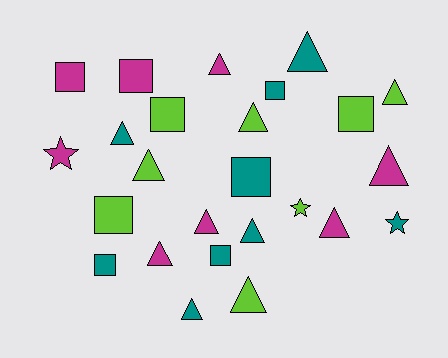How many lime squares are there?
There are 3 lime squares.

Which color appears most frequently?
Teal, with 9 objects.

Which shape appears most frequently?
Triangle, with 13 objects.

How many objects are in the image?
There are 25 objects.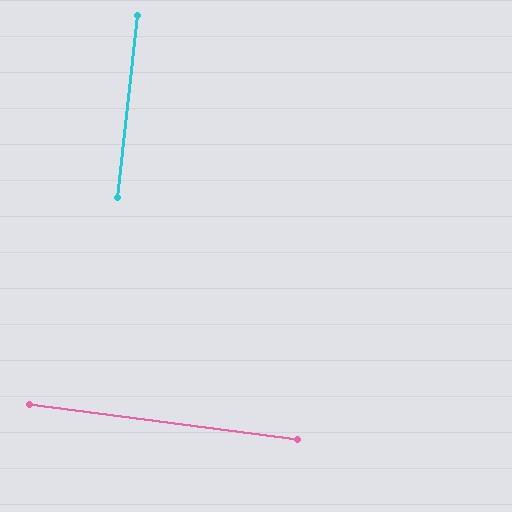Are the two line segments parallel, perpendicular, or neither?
Perpendicular — they meet at approximately 89°.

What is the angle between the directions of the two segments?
Approximately 89 degrees.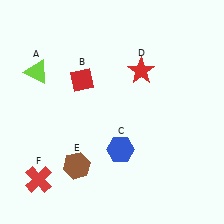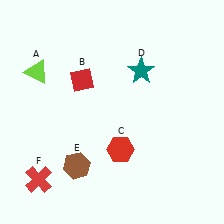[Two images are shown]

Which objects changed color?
C changed from blue to red. D changed from red to teal.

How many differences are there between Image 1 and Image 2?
There are 2 differences between the two images.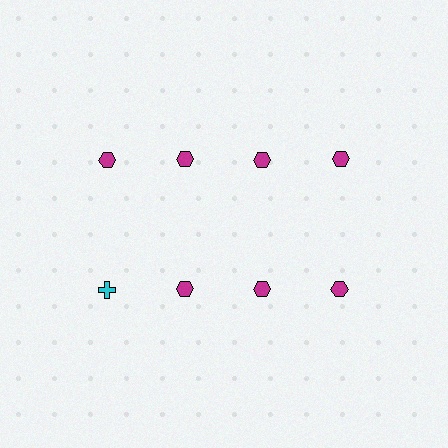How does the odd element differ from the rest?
It differs in both color (cyan instead of magenta) and shape (cross instead of hexagon).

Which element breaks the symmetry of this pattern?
The cyan cross in the second row, leftmost column breaks the symmetry. All other shapes are magenta hexagons.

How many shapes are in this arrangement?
There are 8 shapes arranged in a grid pattern.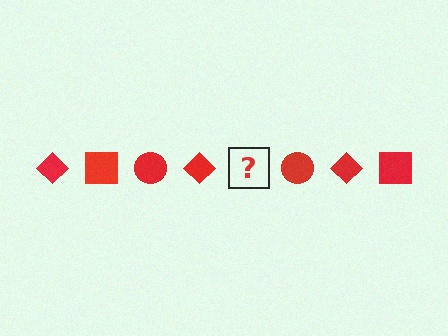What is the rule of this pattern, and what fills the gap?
The rule is that the pattern cycles through diamond, square, circle shapes in red. The gap should be filled with a red square.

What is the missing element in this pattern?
The missing element is a red square.